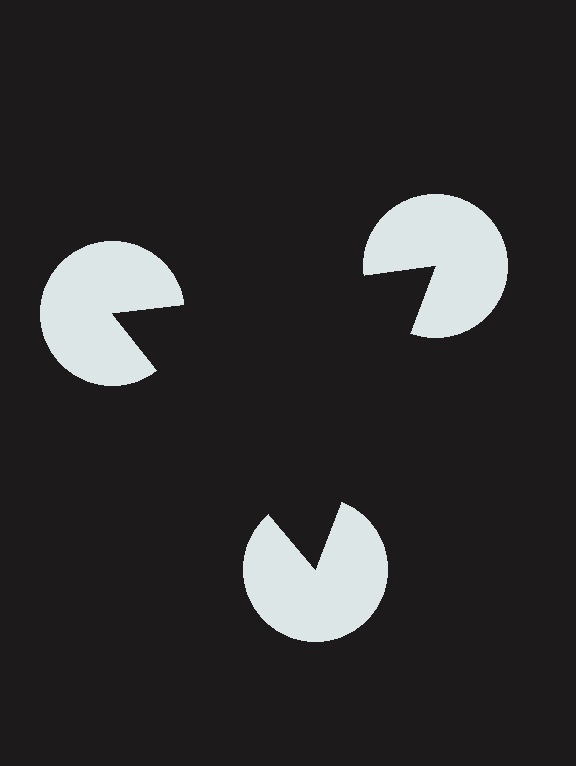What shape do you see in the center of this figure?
An illusory triangle — its edges are inferred from the aligned wedge cuts in the pac-man discs, not physically drawn.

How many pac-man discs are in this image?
There are 3 — one at each vertex of the illusory triangle.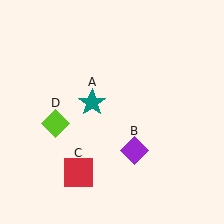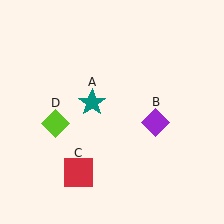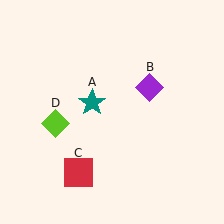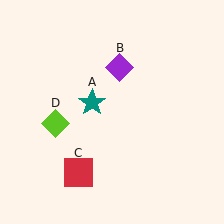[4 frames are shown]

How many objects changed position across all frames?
1 object changed position: purple diamond (object B).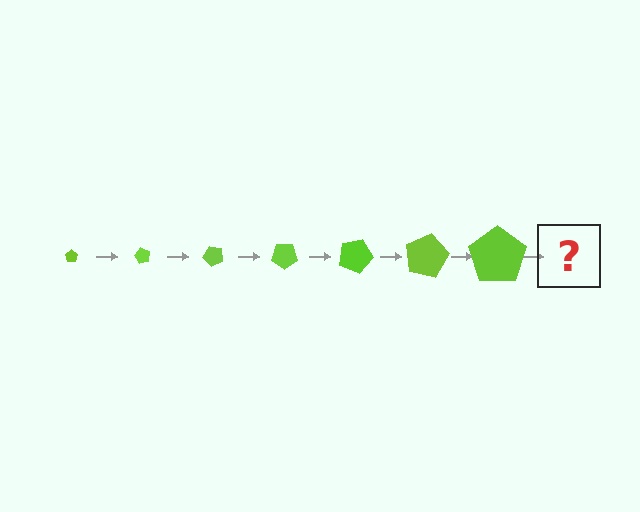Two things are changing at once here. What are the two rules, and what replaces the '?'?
The two rules are that the pentagon grows larger each step and it rotates 60 degrees each step. The '?' should be a pentagon, larger than the previous one and rotated 420 degrees from the start.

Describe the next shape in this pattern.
It should be a pentagon, larger than the previous one and rotated 420 degrees from the start.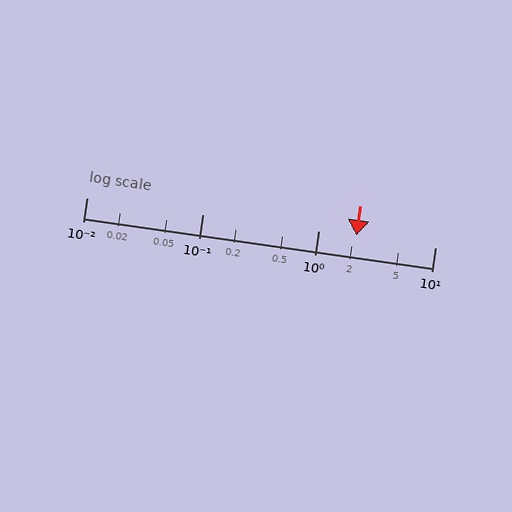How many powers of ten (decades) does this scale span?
The scale spans 3 decades, from 0.01 to 10.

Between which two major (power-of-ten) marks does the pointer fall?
The pointer is between 1 and 10.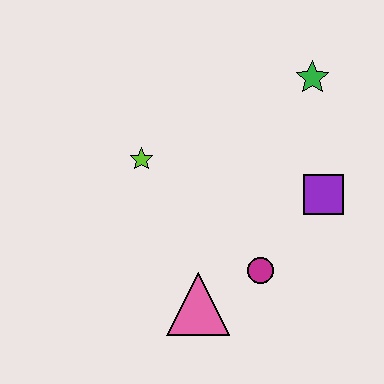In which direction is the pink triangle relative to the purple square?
The pink triangle is to the left of the purple square.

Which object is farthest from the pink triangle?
The green star is farthest from the pink triangle.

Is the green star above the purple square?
Yes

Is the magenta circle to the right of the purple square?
No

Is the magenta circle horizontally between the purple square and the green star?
No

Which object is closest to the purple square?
The magenta circle is closest to the purple square.